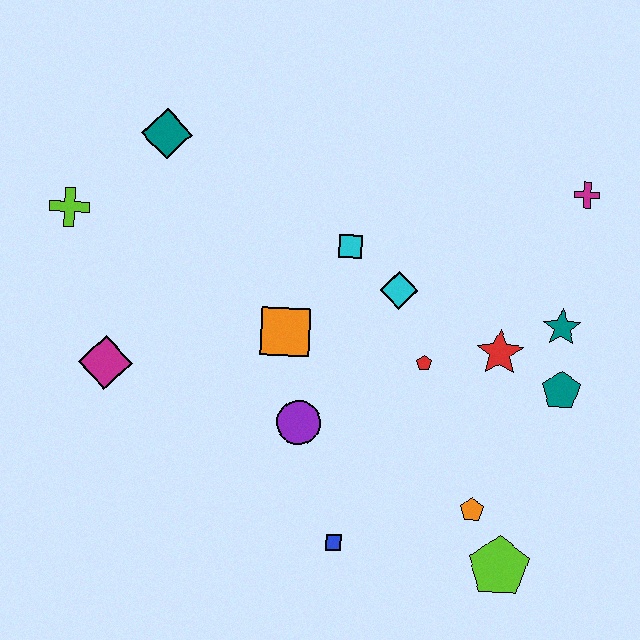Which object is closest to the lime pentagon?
The orange pentagon is closest to the lime pentagon.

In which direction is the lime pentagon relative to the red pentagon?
The lime pentagon is below the red pentagon.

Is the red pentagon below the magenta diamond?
No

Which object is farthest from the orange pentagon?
The lime cross is farthest from the orange pentagon.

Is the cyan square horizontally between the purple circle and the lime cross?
No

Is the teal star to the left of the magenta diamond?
No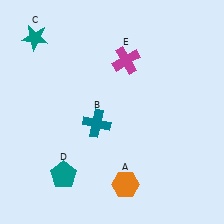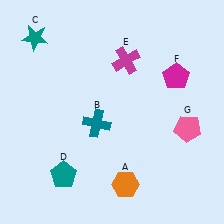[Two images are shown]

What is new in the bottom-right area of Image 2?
A pink pentagon (G) was added in the bottom-right area of Image 2.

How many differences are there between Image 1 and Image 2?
There are 2 differences between the two images.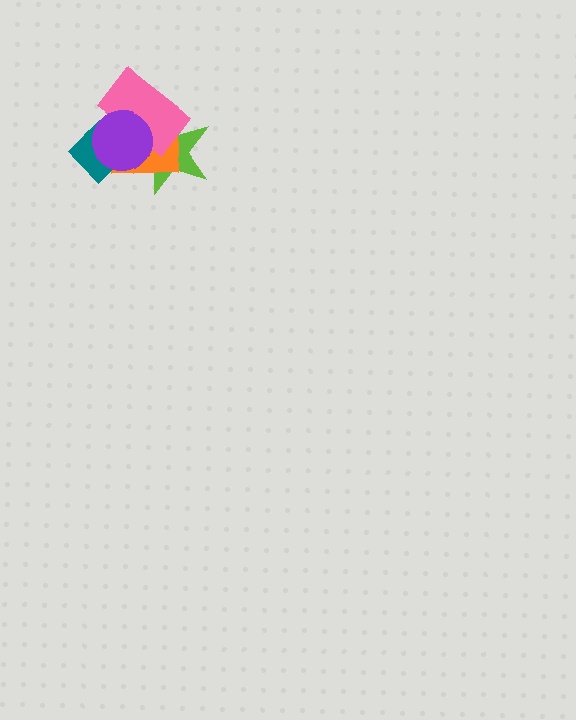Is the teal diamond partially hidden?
Yes, it is partially covered by another shape.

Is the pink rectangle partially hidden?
Yes, it is partially covered by another shape.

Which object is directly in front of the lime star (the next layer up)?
The orange rectangle is directly in front of the lime star.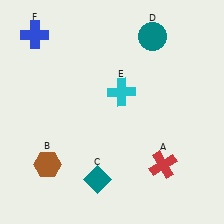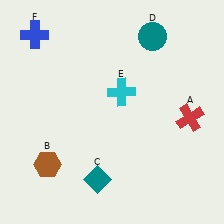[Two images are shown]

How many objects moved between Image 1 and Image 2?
1 object moved between the two images.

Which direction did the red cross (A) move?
The red cross (A) moved up.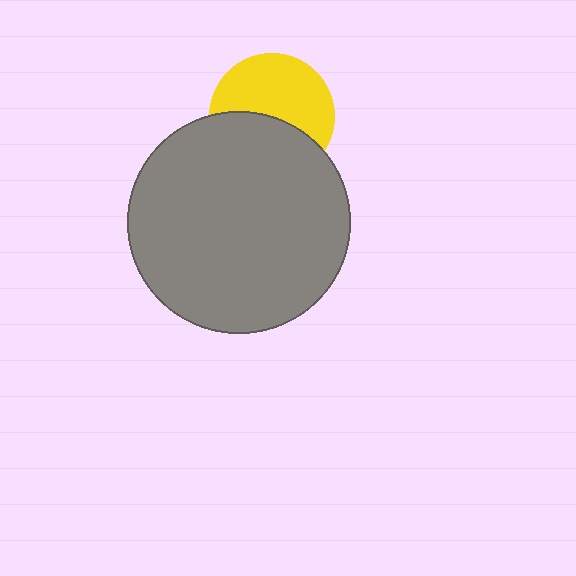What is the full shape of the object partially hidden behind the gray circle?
The partially hidden object is a yellow circle.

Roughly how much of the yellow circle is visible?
About half of it is visible (roughly 56%).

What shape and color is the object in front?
The object in front is a gray circle.